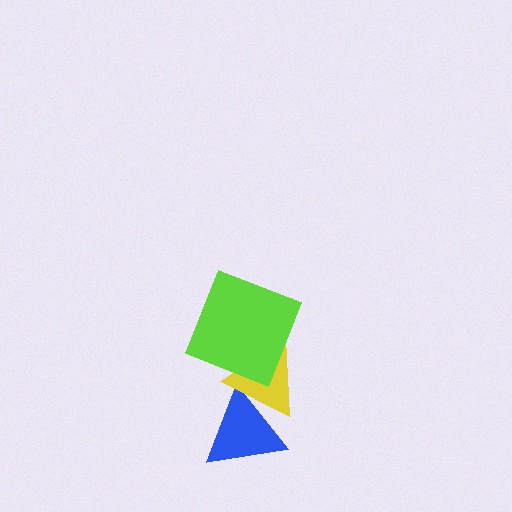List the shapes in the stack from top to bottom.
From top to bottom: the lime square, the yellow triangle, the blue triangle.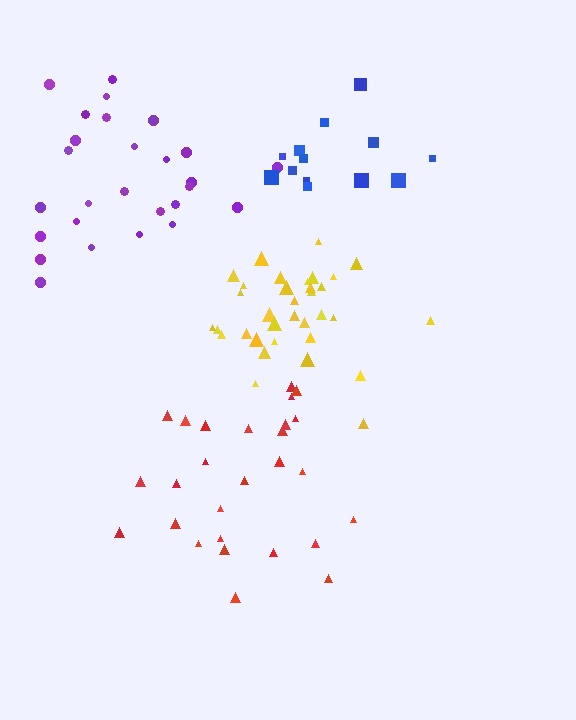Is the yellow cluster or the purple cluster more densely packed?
Yellow.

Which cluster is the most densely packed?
Yellow.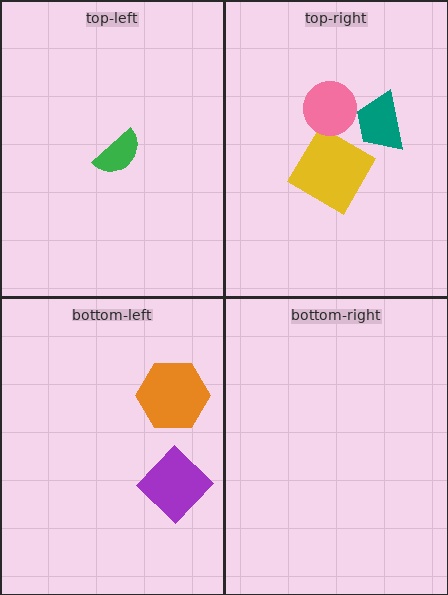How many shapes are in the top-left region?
1.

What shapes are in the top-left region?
The green semicircle.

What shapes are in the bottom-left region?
The orange hexagon, the purple diamond.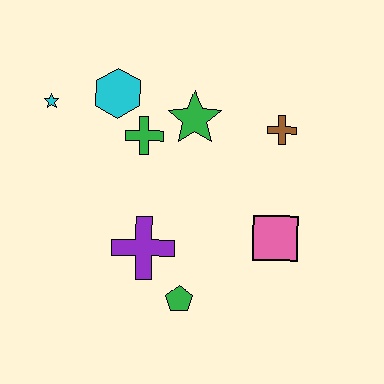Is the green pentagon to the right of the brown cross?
No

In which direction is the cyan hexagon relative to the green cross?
The cyan hexagon is above the green cross.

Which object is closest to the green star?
The green cross is closest to the green star.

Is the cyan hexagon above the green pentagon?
Yes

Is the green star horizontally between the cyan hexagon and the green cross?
No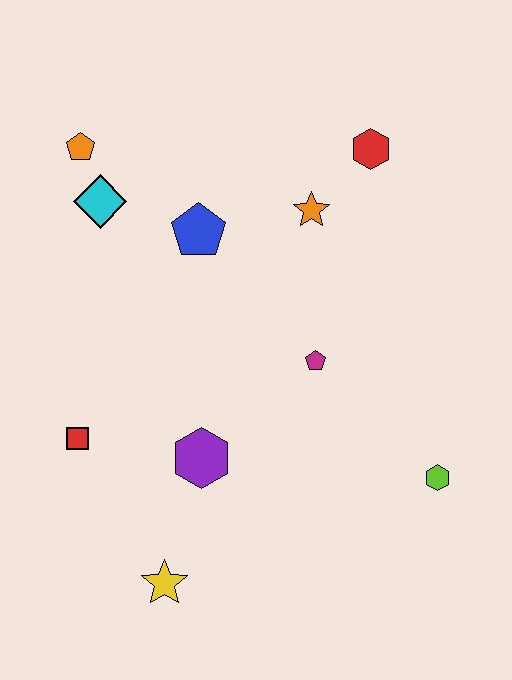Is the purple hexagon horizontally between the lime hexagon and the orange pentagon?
Yes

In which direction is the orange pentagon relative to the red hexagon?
The orange pentagon is to the left of the red hexagon.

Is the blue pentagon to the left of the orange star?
Yes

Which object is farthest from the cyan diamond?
The lime hexagon is farthest from the cyan diamond.